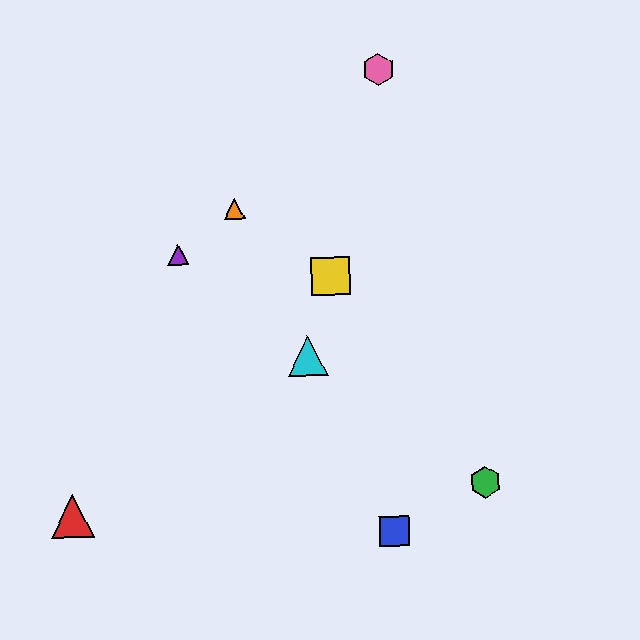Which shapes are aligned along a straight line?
The blue square, the orange triangle, the cyan triangle are aligned along a straight line.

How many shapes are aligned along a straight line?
3 shapes (the blue square, the orange triangle, the cyan triangle) are aligned along a straight line.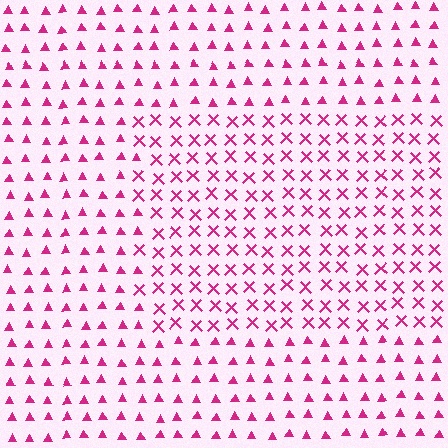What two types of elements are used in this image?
The image uses X marks inside the rectangle region and triangles outside it.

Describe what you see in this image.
The image is filled with small magenta elements arranged in a uniform grid. A rectangle-shaped region contains X marks, while the surrounding area contains triangles. The boundary is defined purely by the change in element shape.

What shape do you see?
I see a rectangle.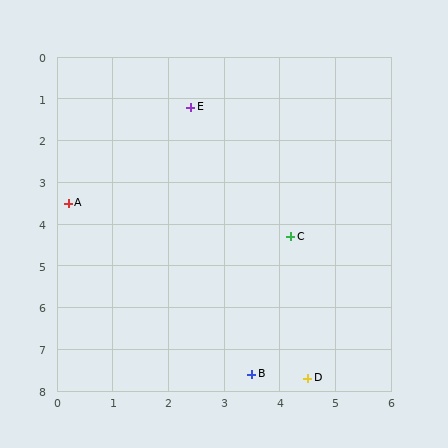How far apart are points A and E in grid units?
Points A and E are about 3.2 grid units apart.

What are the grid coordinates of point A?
Point A is at approximately (0.2, 3.5).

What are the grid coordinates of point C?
Point C is at approximately (4.2, 4.3).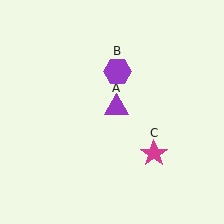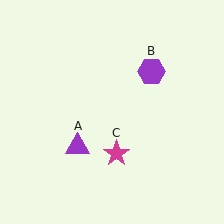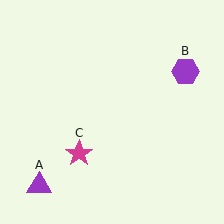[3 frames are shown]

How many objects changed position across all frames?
3 objects changed position: purple triangle (object A), purple hexagon (object B), magenta star (object C).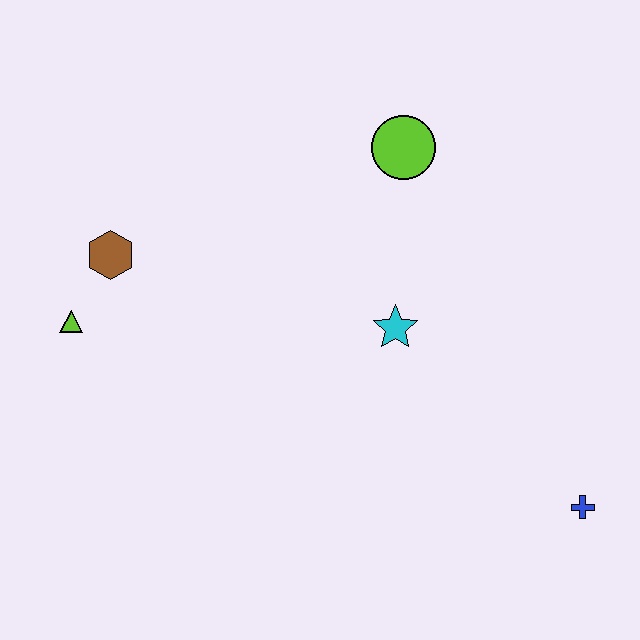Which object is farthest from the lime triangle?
The blue cross is farthest from the lime triangle.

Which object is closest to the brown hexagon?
The lime triangle is closest to the brown hexagon.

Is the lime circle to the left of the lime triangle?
No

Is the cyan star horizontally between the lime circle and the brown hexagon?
Yes